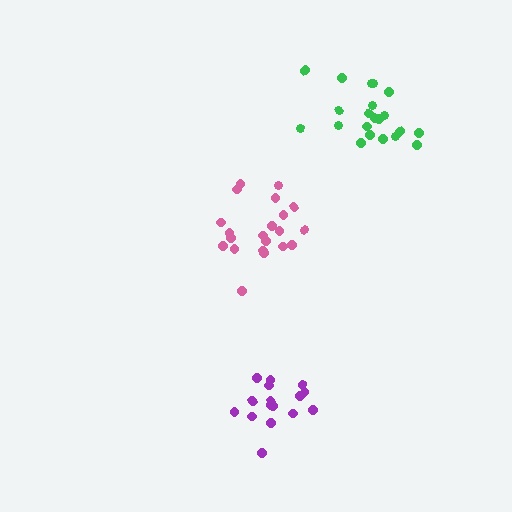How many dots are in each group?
Group 1: 16 dots, Group 2: 21 dots, Group 3: 21 dots (58 total).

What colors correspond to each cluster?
The clusters are colored: purple, pink, green.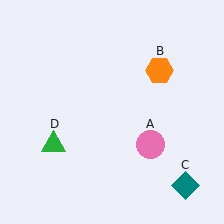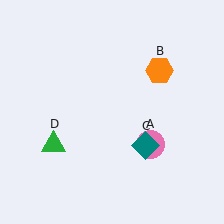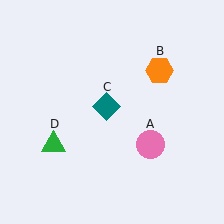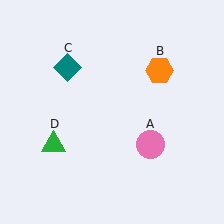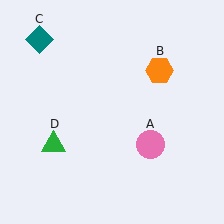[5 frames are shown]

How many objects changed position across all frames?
1 object changed position: teal diamond (object C).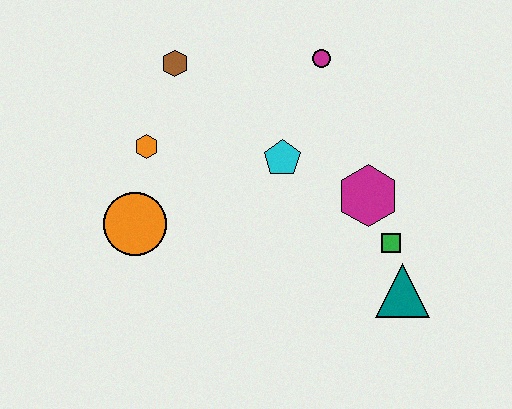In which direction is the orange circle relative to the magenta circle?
The orange circle is to the left of the magenta circle.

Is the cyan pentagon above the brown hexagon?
No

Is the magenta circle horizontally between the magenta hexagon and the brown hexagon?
Yes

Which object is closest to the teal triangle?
The green square is closest to the teal triangle.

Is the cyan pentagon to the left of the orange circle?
No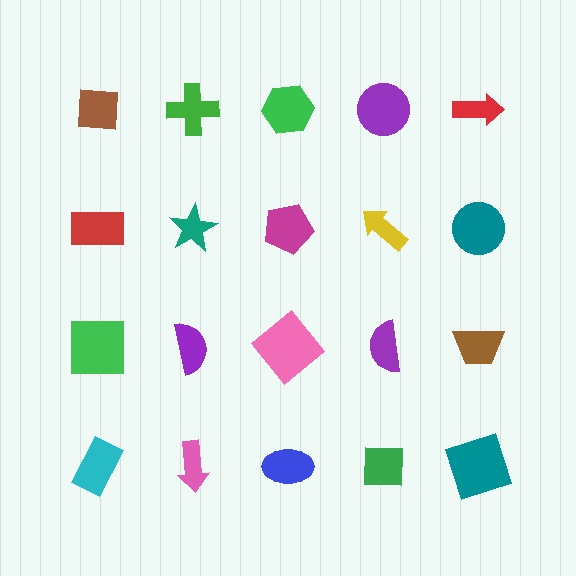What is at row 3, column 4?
A purple semicircle.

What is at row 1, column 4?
A purple circle.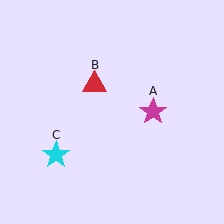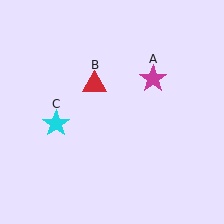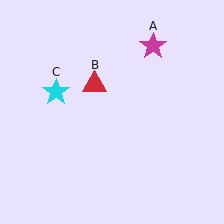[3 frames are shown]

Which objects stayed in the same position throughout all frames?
Red triangle (object B) remained stationary.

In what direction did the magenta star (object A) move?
The magenta star (object A) moved up.